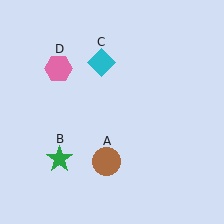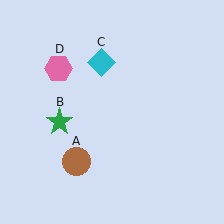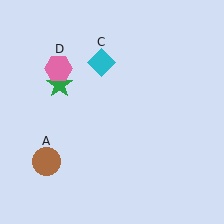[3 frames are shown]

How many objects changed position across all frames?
2 objects changed position: brown circle (object A), green star (object B).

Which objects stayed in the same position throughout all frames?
Cyan diamond (object C) and pink hexagon (object D) remained stationary.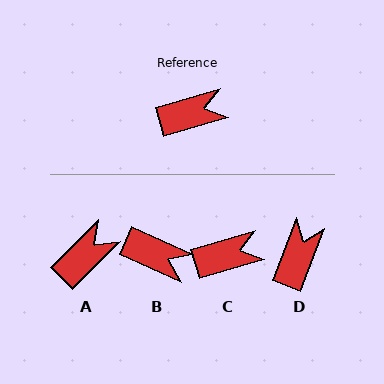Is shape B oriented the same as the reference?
No, it is off by about 40 degrees.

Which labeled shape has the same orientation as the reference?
C.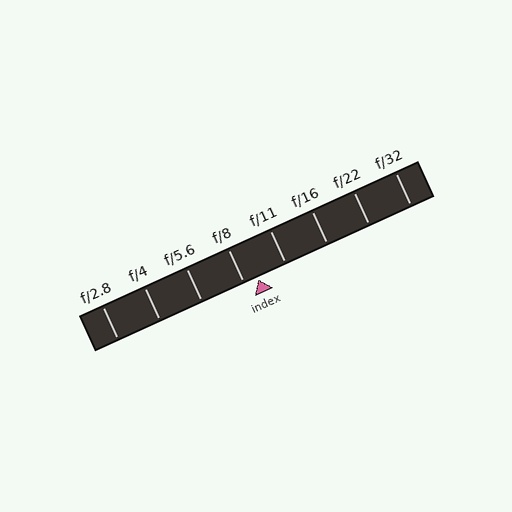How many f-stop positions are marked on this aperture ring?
There are 8 f-stop positions marked.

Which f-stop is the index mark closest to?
The index mark is closest to f/8.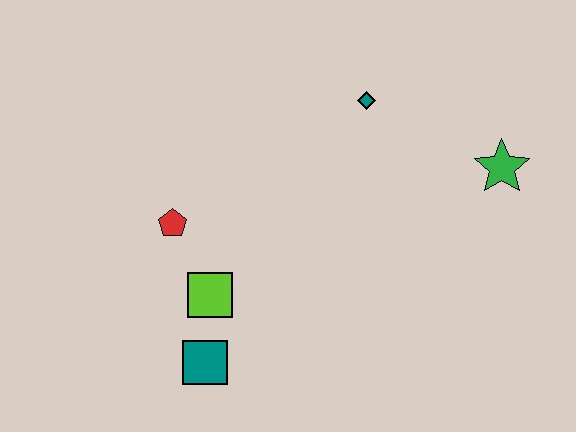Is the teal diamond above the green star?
Yes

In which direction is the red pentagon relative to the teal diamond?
The red pentagon is to the left of the teal diamond.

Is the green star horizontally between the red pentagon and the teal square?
No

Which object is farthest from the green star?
The teal square is farthest from the green star.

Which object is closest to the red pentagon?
The lime square is closest to the red pentagon.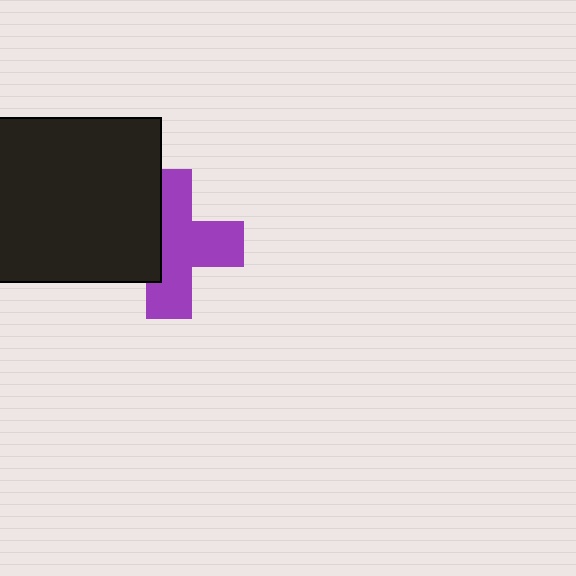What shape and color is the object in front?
The object in front is a black square.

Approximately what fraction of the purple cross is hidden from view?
Roughly 36% of the purple cross is hidden behind the black square.